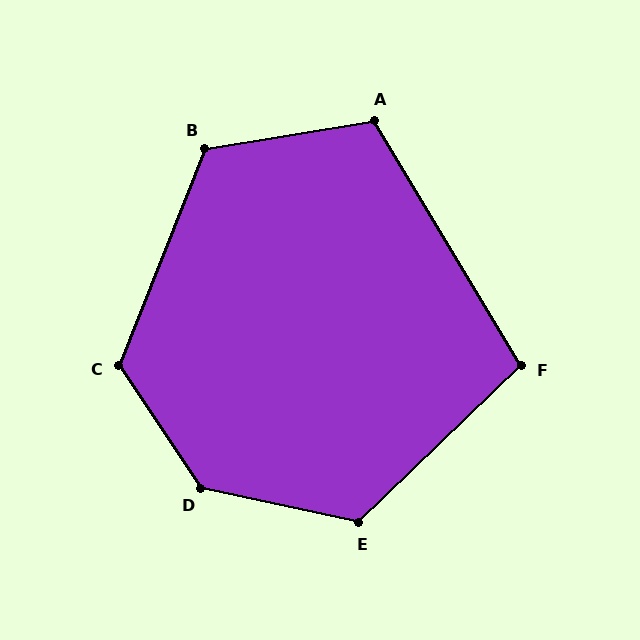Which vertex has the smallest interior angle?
F, at approximately 103 degrees.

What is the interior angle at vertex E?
Approximately 124 degrees (obtuse).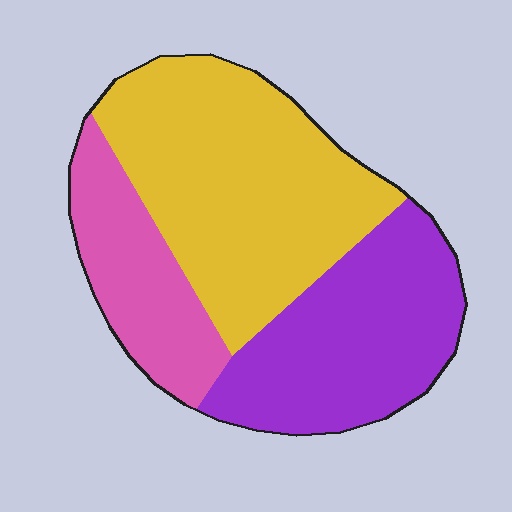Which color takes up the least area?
Pink, at roughly 20%.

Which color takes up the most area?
Yellow, at roughly 45%.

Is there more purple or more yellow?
Yellow.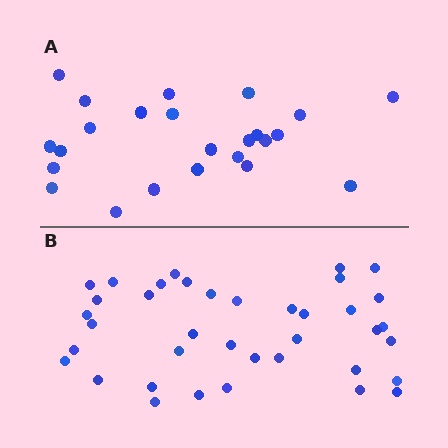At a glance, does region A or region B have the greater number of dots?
Region B (the bottom region) has more dots.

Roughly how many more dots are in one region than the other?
Region B has approximately 15 more dots than region A.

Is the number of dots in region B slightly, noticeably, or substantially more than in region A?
Region B has substantially more. The ratio is roughly 1.6 to 1.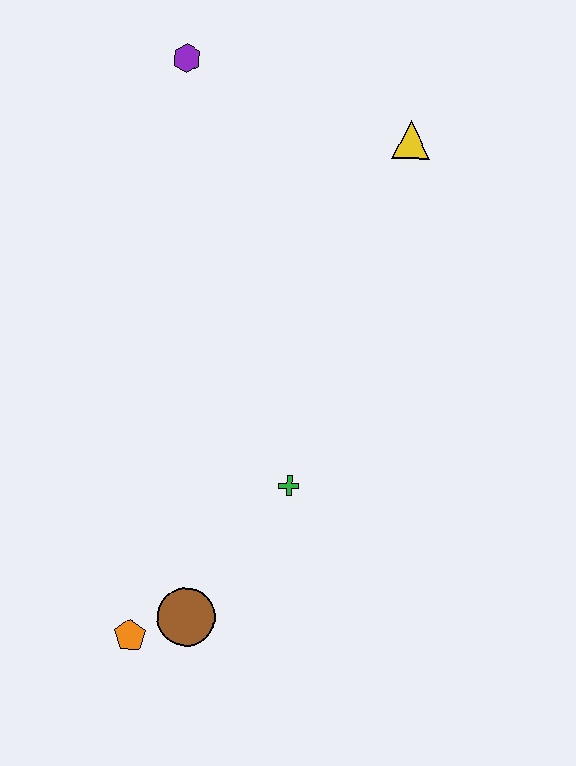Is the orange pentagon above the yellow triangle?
No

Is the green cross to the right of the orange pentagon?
Yes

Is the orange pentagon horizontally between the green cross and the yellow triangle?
No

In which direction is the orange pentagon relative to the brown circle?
The orange pentagon is to the left of the brown circle.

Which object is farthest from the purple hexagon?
The orange pentagon is farthest from the purple hexagon.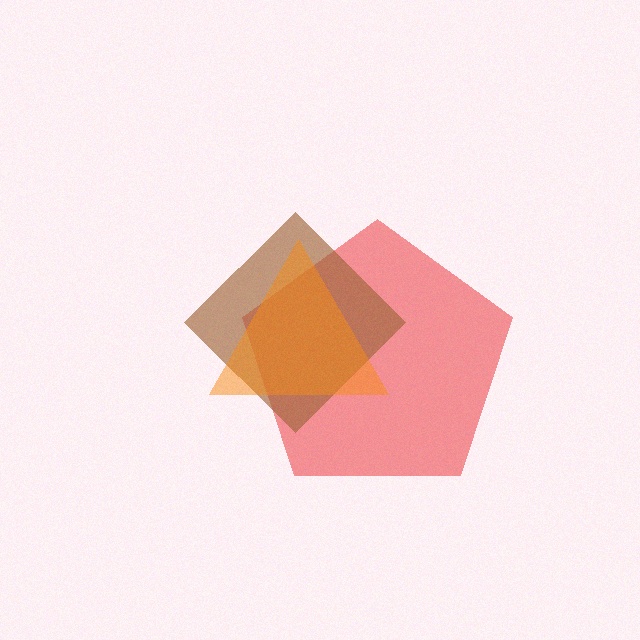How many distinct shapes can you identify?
There are 3 distinct shapes: a red pentagon, a brown diamond, an orange triangle.